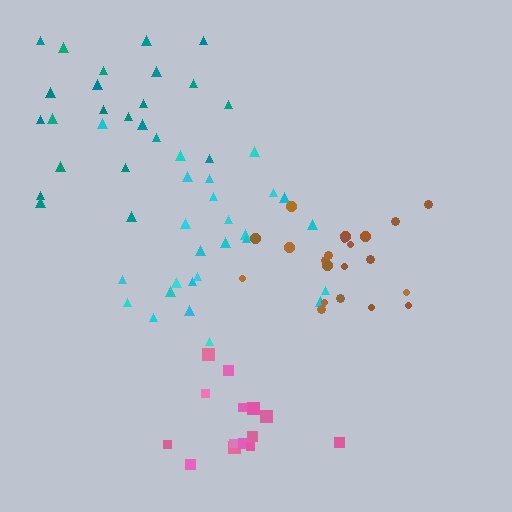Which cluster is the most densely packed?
Brown.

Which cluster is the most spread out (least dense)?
Teal.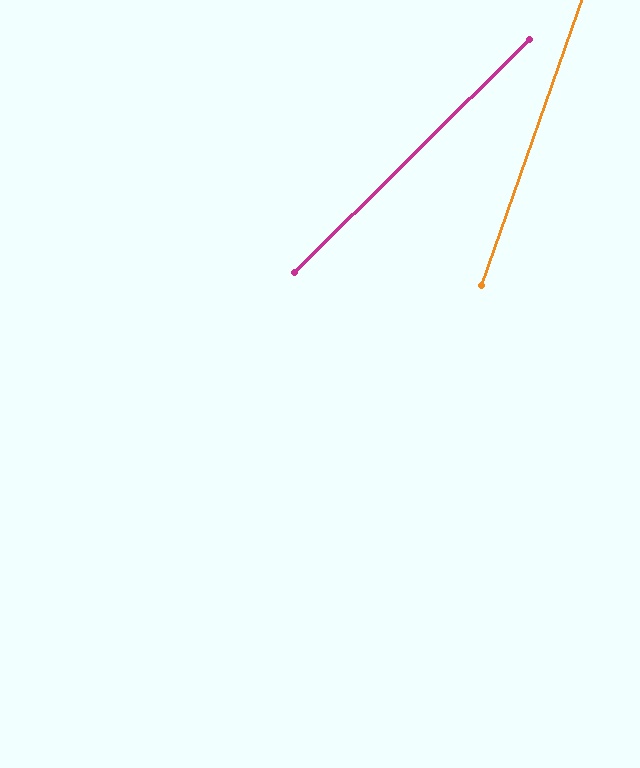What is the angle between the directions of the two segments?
Approximately 26 degrees.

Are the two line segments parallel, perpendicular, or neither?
Neither parallel nor perpendicular — they differ by about 26°.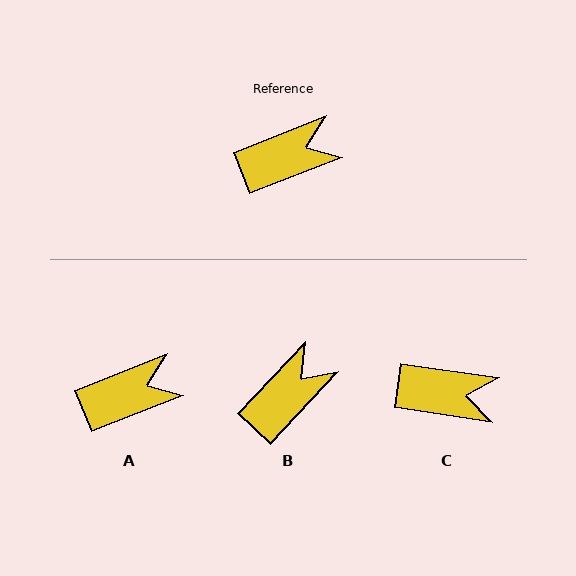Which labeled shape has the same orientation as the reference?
A.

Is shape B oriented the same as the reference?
No, it is off by about 25 degrees.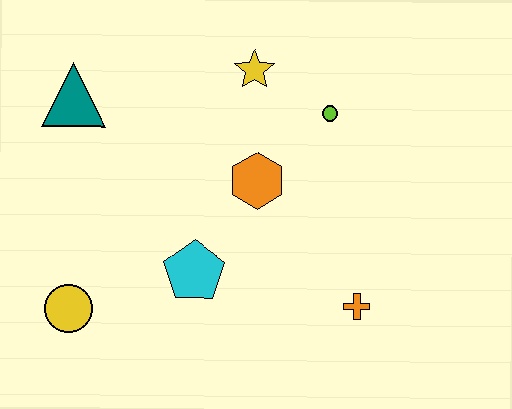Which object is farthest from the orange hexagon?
The yellow circle is farthest from the orange hexagon.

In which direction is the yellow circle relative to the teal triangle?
The yellow circle is below the teal triangle.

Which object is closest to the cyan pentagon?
The orange hexagon is closest to the cyan pentagon.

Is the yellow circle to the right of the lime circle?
No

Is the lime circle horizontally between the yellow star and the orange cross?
Yes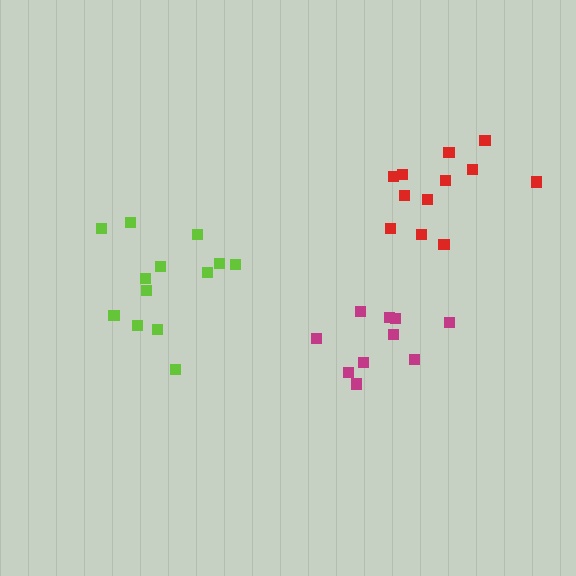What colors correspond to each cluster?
The clusters are colored: lime, magenta, red.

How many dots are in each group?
Group 1: 13 dots, Group 2: 10 dots, Group 3: 12 dots (35 total).